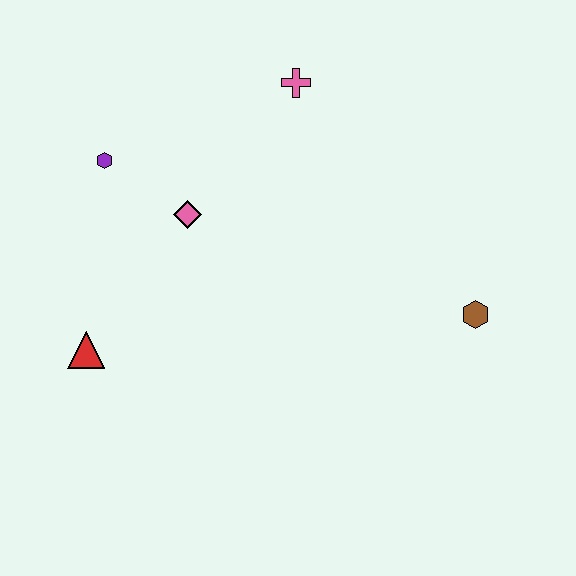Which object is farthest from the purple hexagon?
The brown hexagon is farthest from the purple hexagon.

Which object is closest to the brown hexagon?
The pink cross is closest to the brown hexagon.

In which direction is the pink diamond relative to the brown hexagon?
The pink diamond is to the left of the brown hexagon.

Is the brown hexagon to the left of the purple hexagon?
No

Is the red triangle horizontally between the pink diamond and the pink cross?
No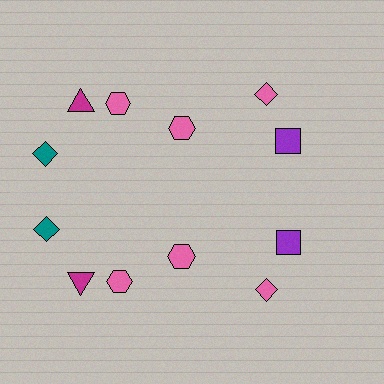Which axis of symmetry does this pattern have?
The pattern has a horizontal axis of symmetry running through the center of the image.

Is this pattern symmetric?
Yes, this pattern has bilateral (reflection) symmetry.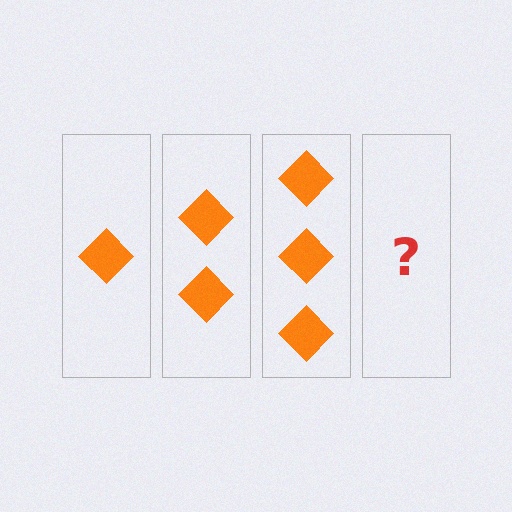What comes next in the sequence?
The next element should be 4 diamonds.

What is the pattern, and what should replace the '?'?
The pattern is that each step adds one more diamond. The '?' should be 4 diamonds.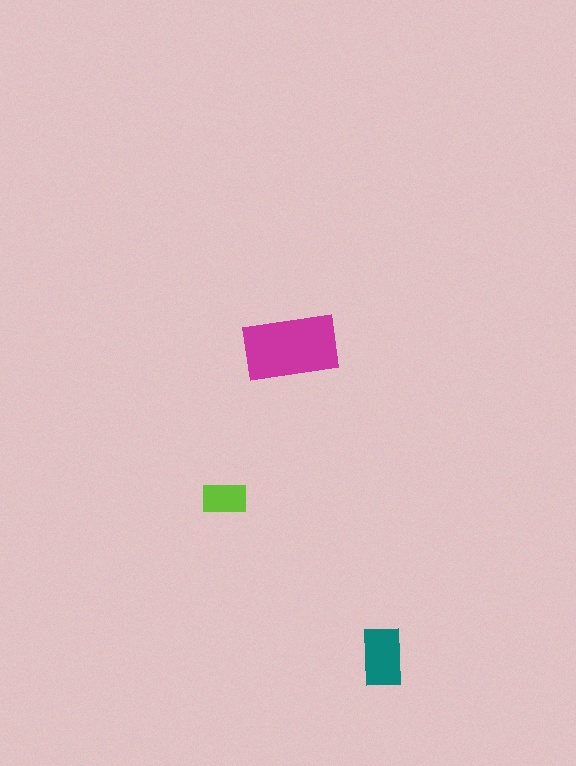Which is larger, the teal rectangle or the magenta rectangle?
The magenta one.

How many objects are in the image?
There are 3 objects in the image.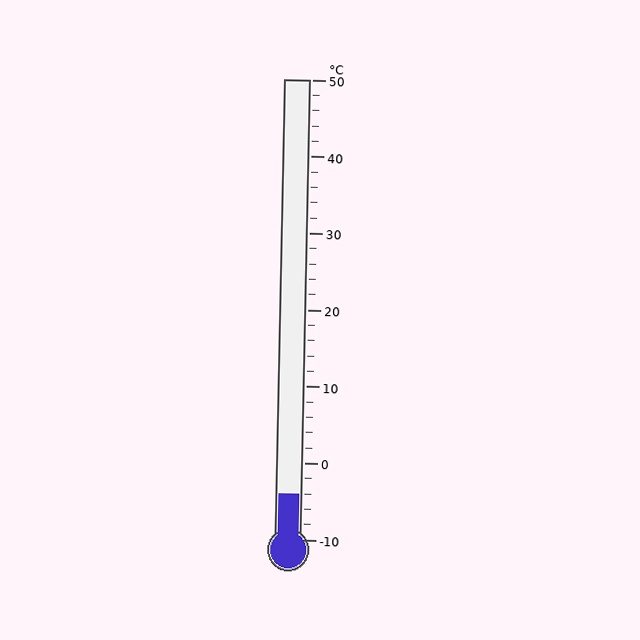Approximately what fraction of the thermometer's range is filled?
The thermometer is filled to approximately 10% of its range.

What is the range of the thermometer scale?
The thermometer scale ranges from -10°C to 50°C.